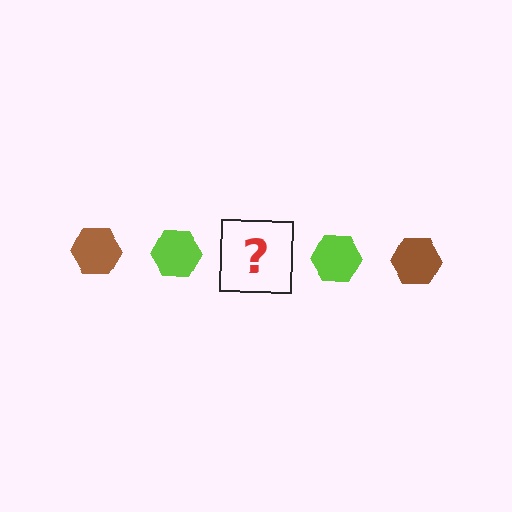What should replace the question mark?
The question mark should be replaced with a brown hexagon.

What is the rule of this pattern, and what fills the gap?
The rule is that the pattern cycles through brown, lime hexagons. The gap should be filled with a brown hexagon.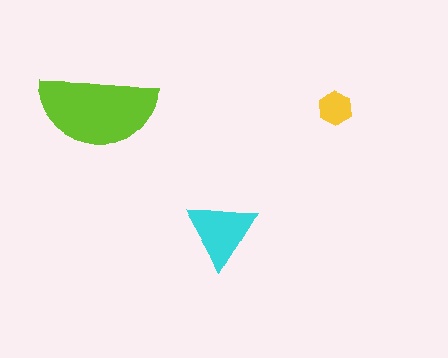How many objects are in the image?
There are 3 objects in the image.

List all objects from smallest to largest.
The yellow hexagon, the cyan triangle, the lime semicircle.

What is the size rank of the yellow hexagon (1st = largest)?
3rd.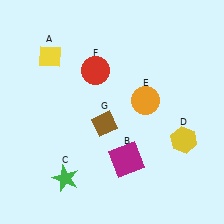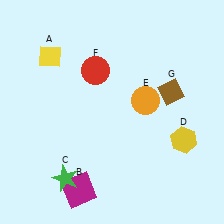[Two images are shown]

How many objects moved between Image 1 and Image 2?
2 objects moved between the two images.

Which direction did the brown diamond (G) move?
The brown diamond (G) moved right.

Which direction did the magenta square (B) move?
The magenta square (B) moved left.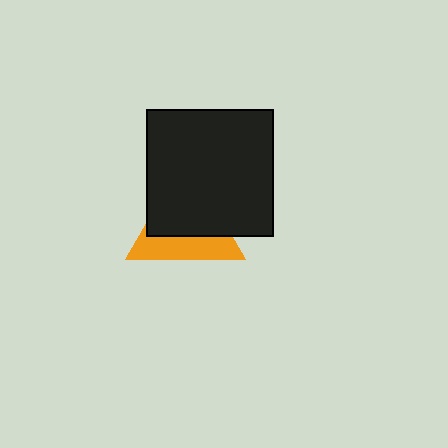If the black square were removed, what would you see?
You would see the complete orange triangle.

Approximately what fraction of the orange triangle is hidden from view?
Roughly 61% of the orange triangle is hidden behind the black square.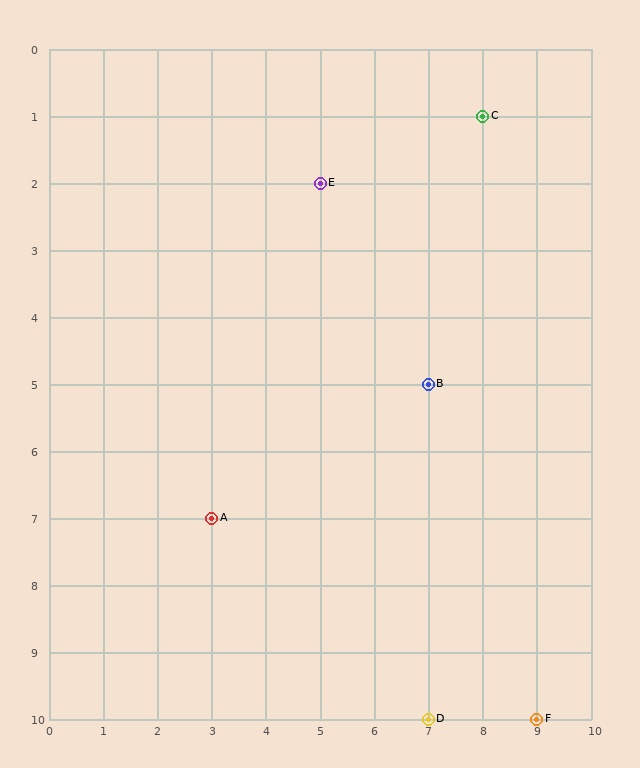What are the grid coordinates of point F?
Point F is at grid coordinates (9, 10).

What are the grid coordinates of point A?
Point A is at grid coordinates (3, 7).